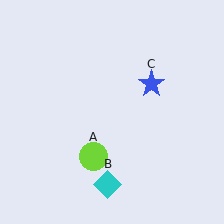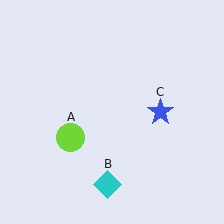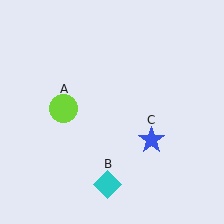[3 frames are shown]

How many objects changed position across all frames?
2 objects changed position: lime circle (object A), blue star (object C).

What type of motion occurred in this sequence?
The lime circle (object A), blue star (object C) rotated clockwise around the center of the scene.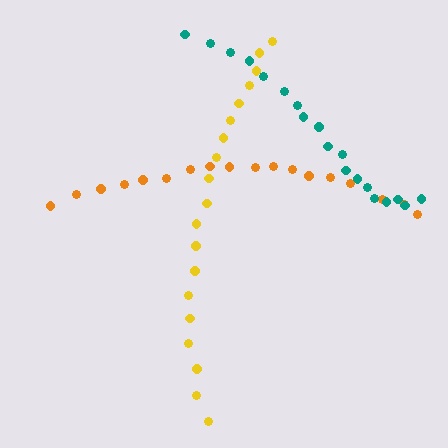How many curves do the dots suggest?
There are 3 distinct paths.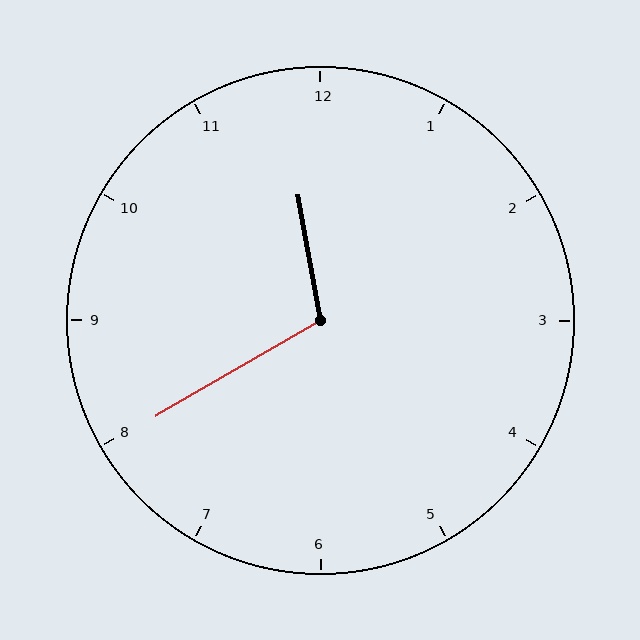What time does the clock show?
11:40.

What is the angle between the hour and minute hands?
Approximately 110 degrees.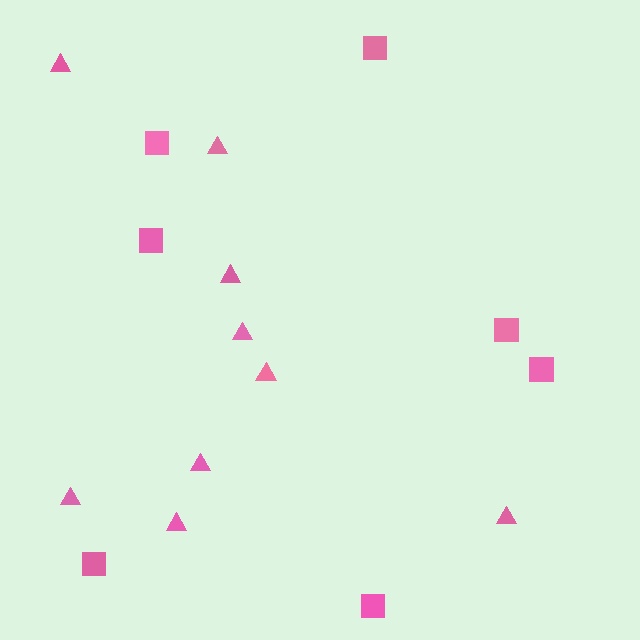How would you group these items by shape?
There are 2 groups: one group of triangles (9) and one group of squares (7).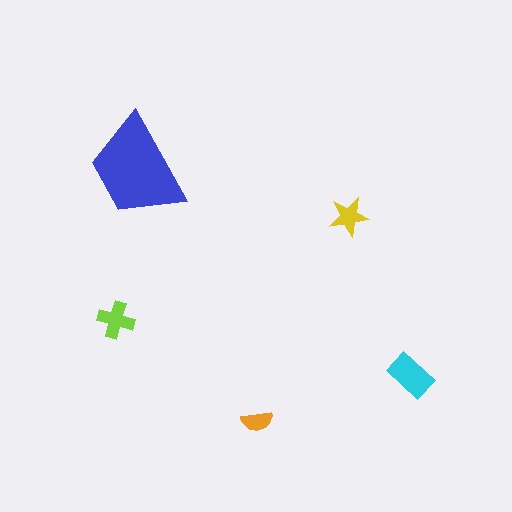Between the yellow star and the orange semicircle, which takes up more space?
The yellow star.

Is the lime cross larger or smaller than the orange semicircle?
Larger.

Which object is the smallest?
The orange semicircle.